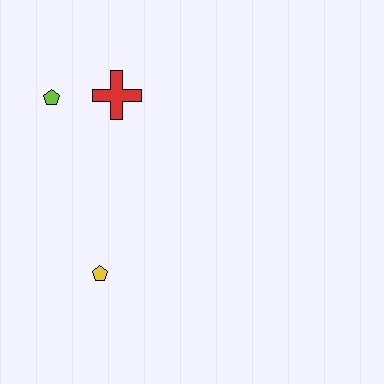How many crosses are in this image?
There is 1 cross.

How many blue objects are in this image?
There are no blue objects.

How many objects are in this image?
There are 3 objects.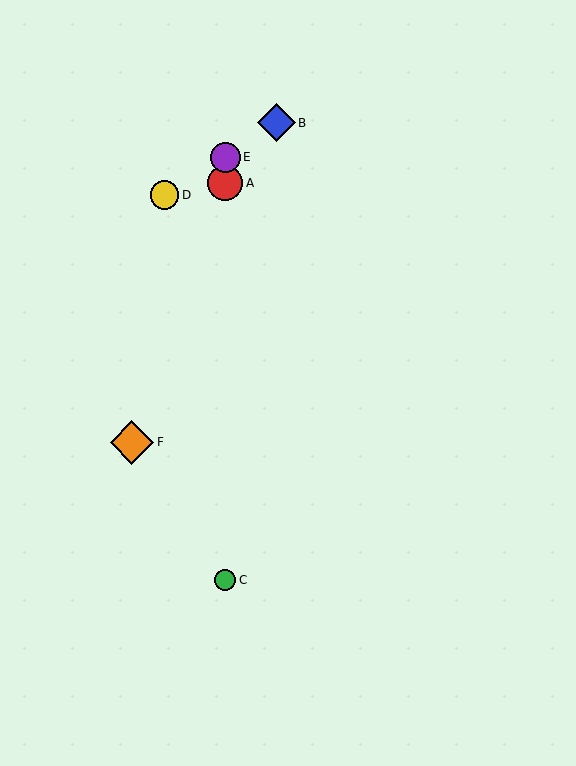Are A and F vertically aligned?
No, A is at x≈225 and F is at x≈132.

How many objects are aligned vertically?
3 objects (A, C, E) are aligned vertically.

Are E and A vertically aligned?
Yes, both are at x≈225.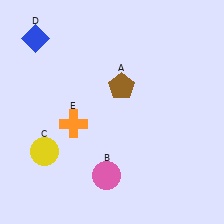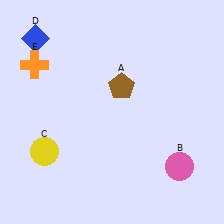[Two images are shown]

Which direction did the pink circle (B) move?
The pink circle (B) moved right.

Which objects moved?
The objects that moved are: the pink circle (B), the orange cross (E).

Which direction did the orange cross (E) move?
The orange cross (E) moved up.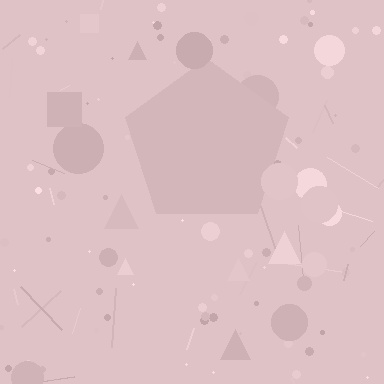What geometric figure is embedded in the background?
A pentagon is embedded in the background.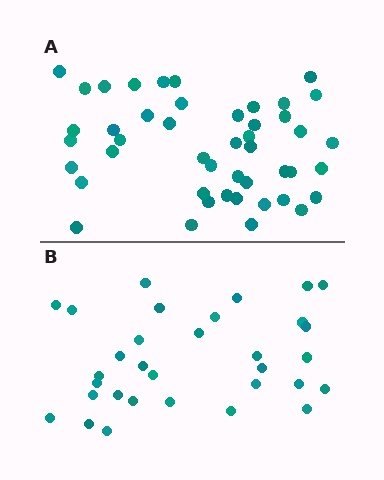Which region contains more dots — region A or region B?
Region A (the top region) has more dots.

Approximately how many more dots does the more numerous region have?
Region A has approximately 15 more dots than region B.